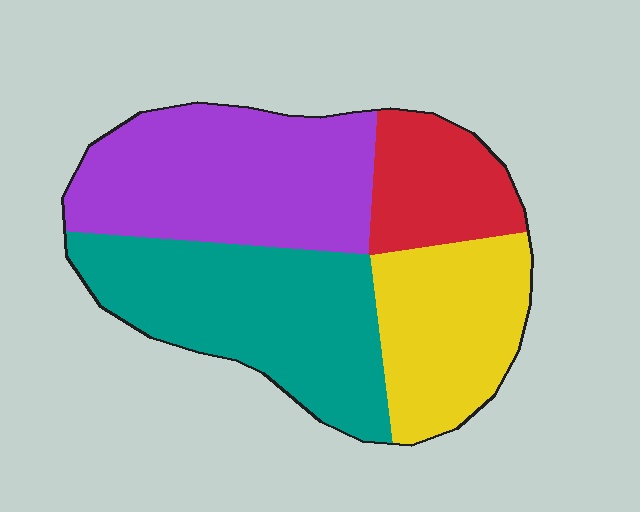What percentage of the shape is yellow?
Yellow takes up between a sixth and a third of the shape.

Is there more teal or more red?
Teal.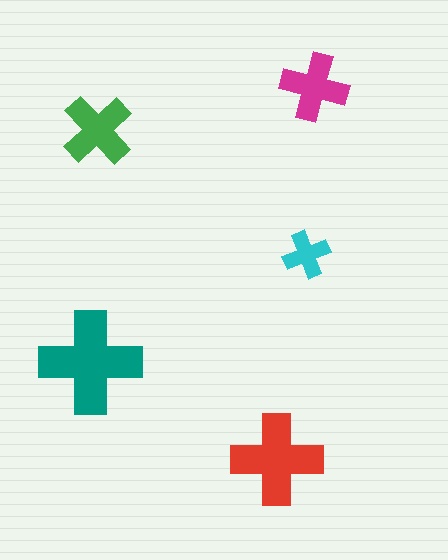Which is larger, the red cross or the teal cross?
The teal one.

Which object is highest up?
The magenta cross is topmost.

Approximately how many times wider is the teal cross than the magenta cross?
About 1.5 times wider.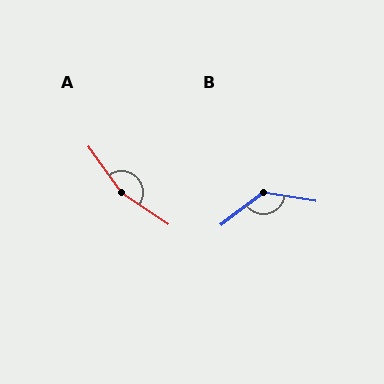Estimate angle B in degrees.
Approximately 133 degrees.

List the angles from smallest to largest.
B (133°), A (159°).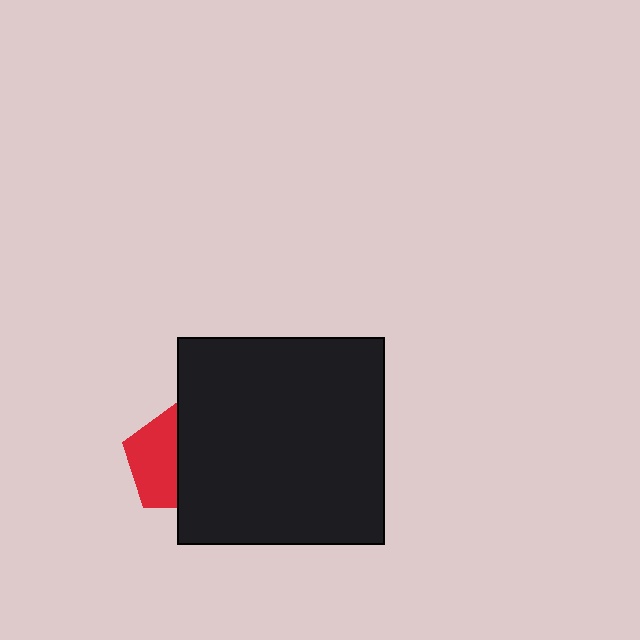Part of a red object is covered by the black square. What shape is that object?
It is a pentagon.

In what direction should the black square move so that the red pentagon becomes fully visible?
The black square should move right. That is the shortest direction to clear the overlap and leave the red pentagon fully visible.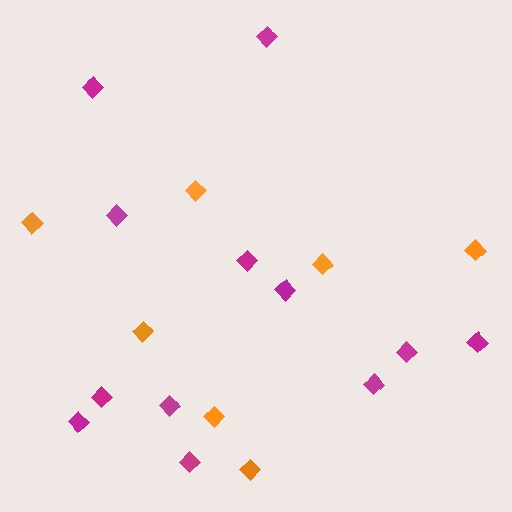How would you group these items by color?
There are 2 groups: one group of orange diamonds (7) and one group of magenta diamonds (12).